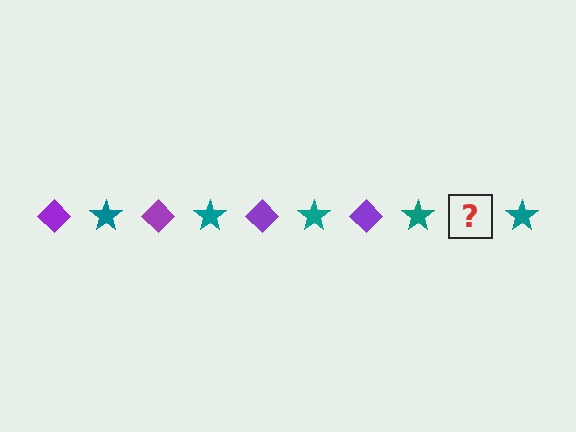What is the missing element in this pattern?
The missing element is a purple diamond.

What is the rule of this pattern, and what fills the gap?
The rule is that the pattern alternates between purple diamond and teal star. The gap should be filled with a purple diamond.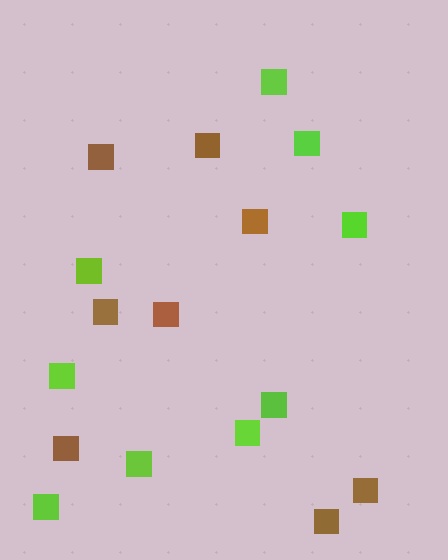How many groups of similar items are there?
There are 2 groups: one group of lime squares (9) and one group of brown squares (8).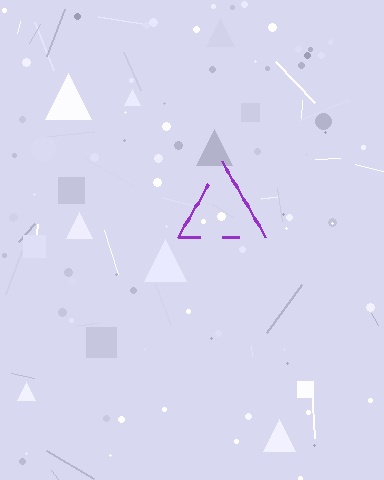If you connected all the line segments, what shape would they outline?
They would outline a triangle.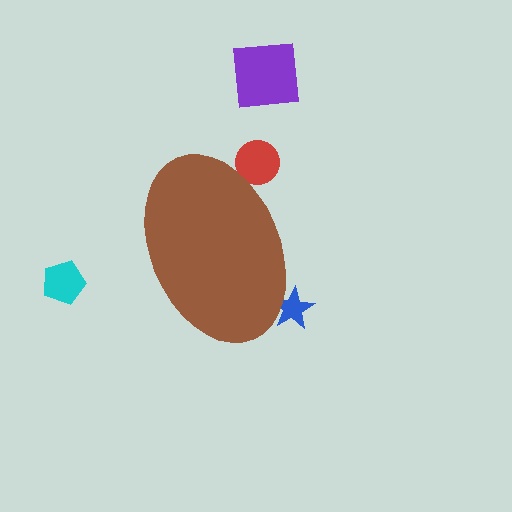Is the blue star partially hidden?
Yes, the blue star is partially hidden behind the brown ellipse.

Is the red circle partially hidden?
Yes, the red circle is partially hidden behind the brown ellipse.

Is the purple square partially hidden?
No, the purple square is fully visible.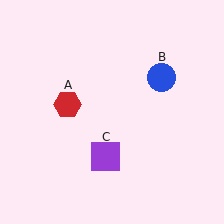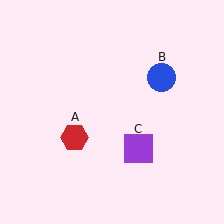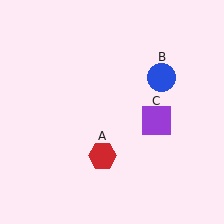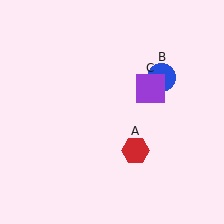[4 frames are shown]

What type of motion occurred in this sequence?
The red hexagon (object A), purple square (object C) rotated counterclockwise around the center of the scene.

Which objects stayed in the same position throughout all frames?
Blue circle (object B) remained stationary.